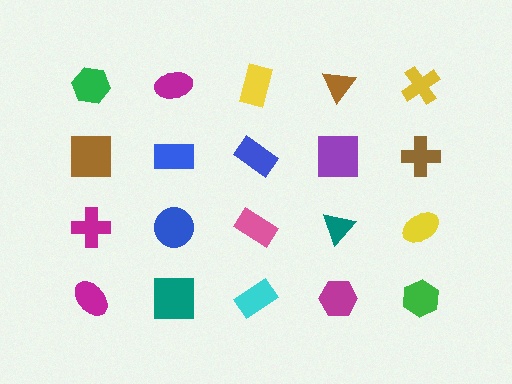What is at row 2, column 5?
A brown cross.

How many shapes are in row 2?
5 shapes.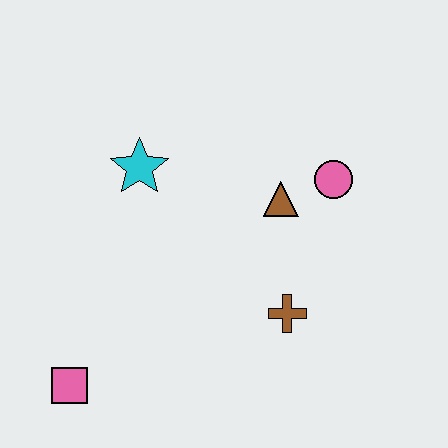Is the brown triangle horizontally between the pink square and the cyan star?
No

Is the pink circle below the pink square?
No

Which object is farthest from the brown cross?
The pink square is farthest from the brown cross.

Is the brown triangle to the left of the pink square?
No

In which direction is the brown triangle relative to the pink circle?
The brown triangle is to the left of the pink circle.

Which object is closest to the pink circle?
The brown triangle is closest to the pink circle.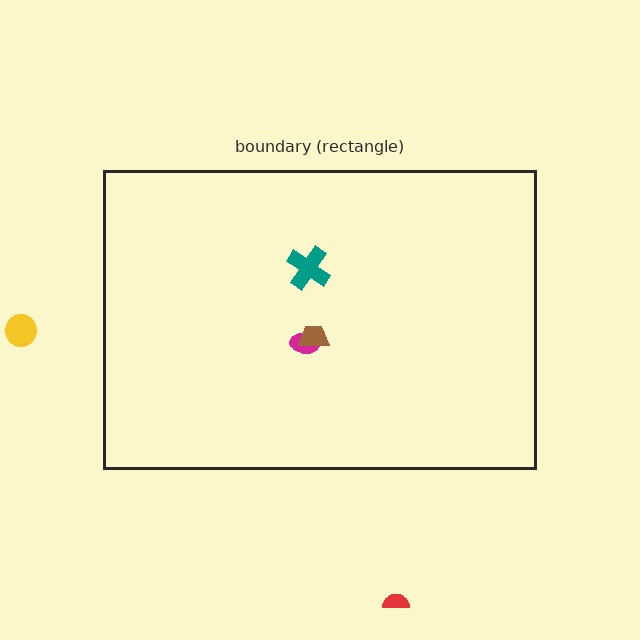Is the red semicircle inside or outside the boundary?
Outside.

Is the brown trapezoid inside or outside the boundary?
Inside.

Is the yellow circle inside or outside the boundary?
Outside.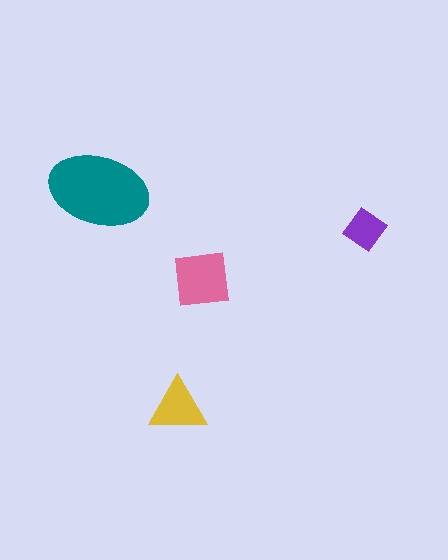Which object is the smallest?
The purple diamond.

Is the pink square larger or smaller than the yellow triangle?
Larger.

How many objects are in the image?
There are 4 objects in the image.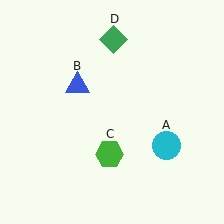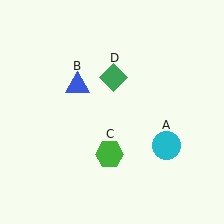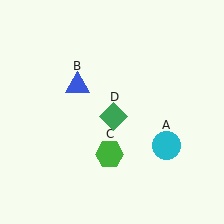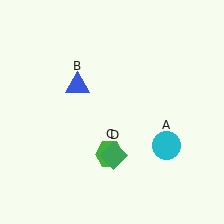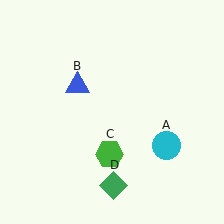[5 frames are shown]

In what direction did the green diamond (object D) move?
The green diamond (object D) moved down.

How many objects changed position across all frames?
1 object changed position: green diamond (object D).